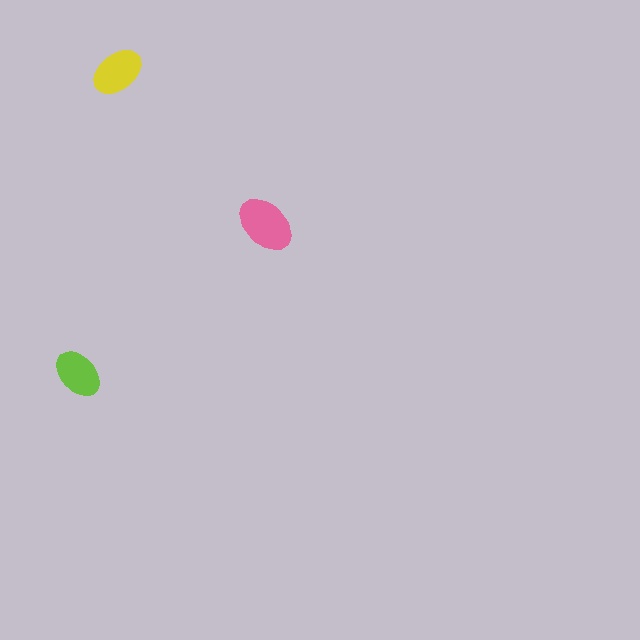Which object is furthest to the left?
The lime ellipse is leftmost.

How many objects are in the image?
There are 3 objects in the image.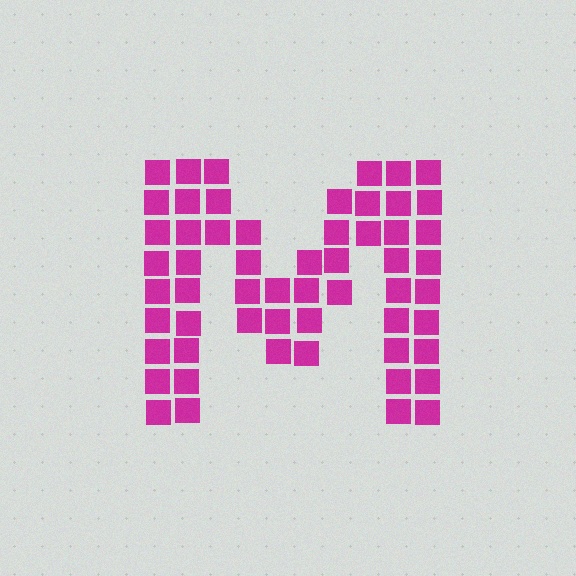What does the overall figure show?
The overall figure shows the letter M.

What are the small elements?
The small elements are squares.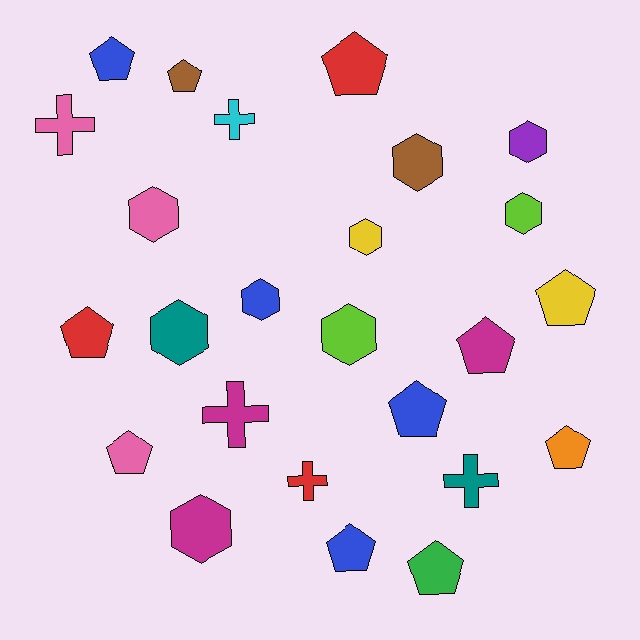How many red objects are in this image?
There are 3 red objects.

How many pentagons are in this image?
There are 11 pentagons.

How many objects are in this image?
There are 25 objects.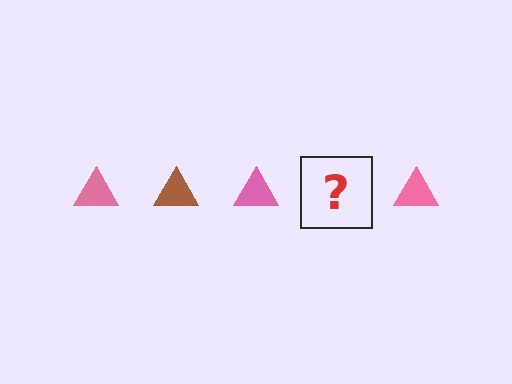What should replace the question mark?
The question mark should be replaced with a brown triangle.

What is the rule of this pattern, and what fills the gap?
The rule is that the pattern cycles through pink, brown triangles. The gap should be filled with a brown triangle.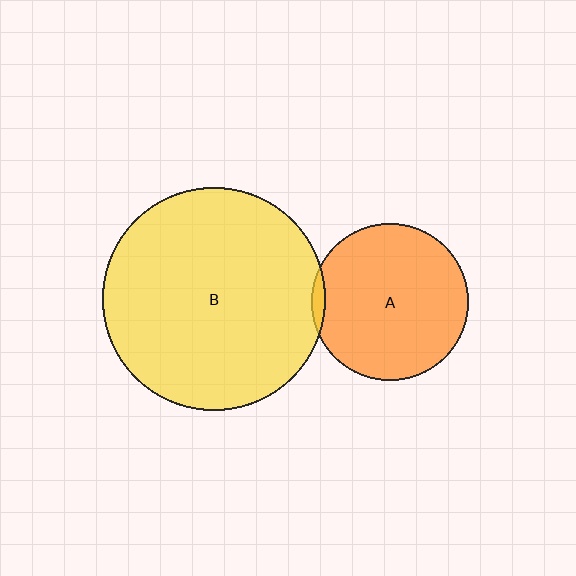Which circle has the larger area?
Circle B (yellow).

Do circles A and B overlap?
Yes.